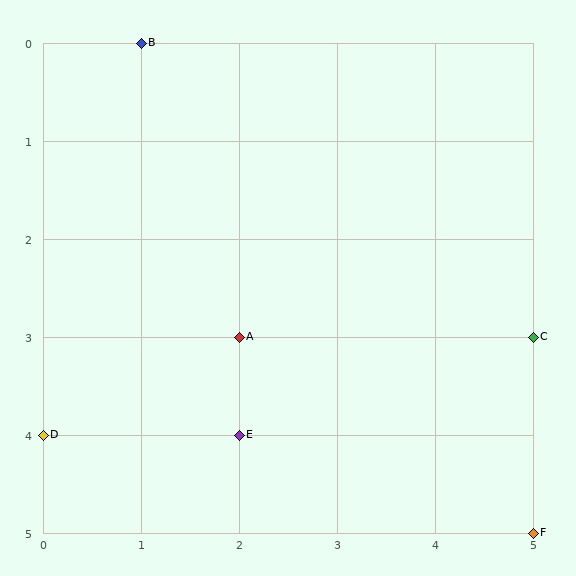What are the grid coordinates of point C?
Point C is at grid coordinates (5, 3).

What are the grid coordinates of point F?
Point F is at grid coordinates (5, 5).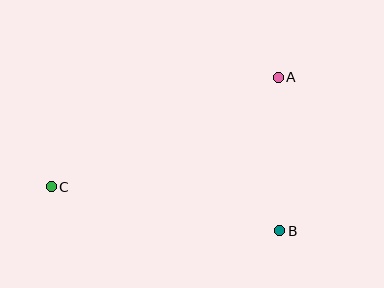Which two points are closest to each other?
Points A and B are closest to each other.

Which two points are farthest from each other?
Points A and C are farthest from each other.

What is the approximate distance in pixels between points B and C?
The distance between B and C is approximately 232 pixels.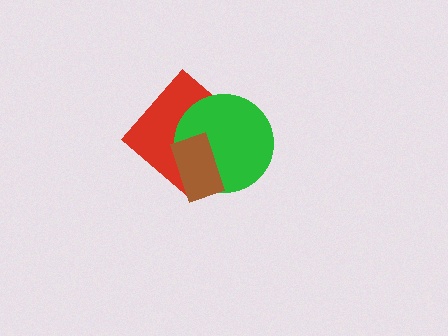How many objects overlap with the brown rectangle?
2 objects overlap with the brown rectangle.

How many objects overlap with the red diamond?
2 objects overlap with the red diamond.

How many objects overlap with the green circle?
2 objects overlap with the green circle.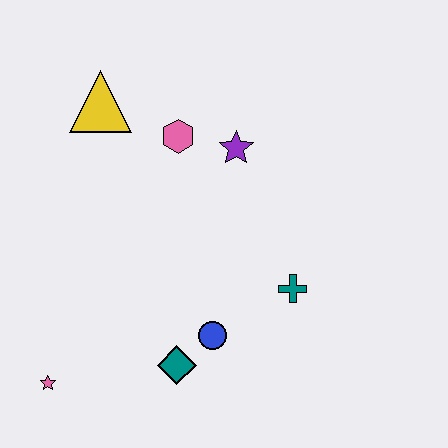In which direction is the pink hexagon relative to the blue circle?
The pink hexagon is above the blue circle.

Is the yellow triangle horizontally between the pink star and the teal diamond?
Yes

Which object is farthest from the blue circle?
The yellow triangle is farthest from the blue circle.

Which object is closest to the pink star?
The teal diamond is closest to the pink star.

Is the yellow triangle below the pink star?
No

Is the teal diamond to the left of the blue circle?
Yes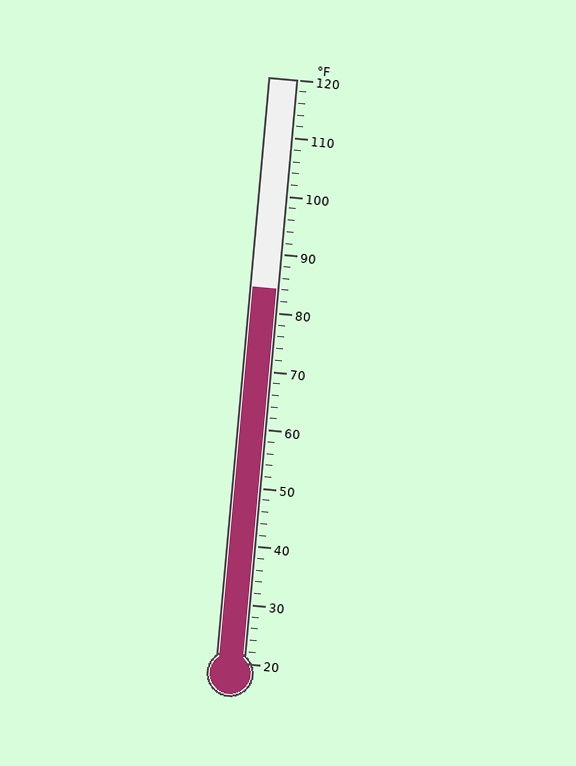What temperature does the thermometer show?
The thermometer shows approximately 84°F.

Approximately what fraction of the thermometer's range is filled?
The thermometer is filled to approximately 65% of its range.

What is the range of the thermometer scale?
The thermometer scale ranges from 20°F to 120°F.